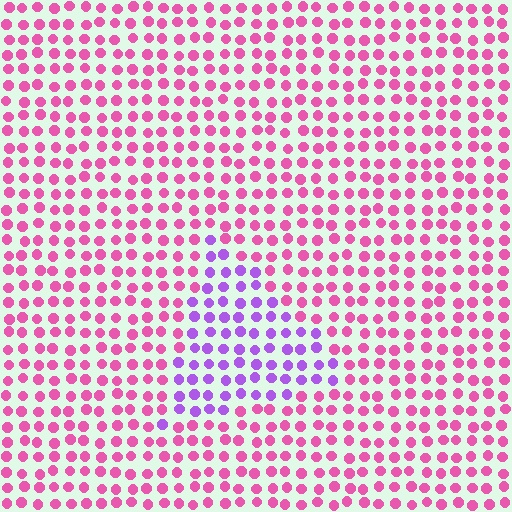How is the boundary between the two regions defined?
The boundary is defined purely by a slight shift in hue (about 48 degrees). Spacing, size, and orientation are identical on both sides.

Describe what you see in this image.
The image is filled with small pink elements in a uniform arrangement. A triangle-shaped region is visible where the elements are tinted to a slightly different hue, forming a subtle color boundary.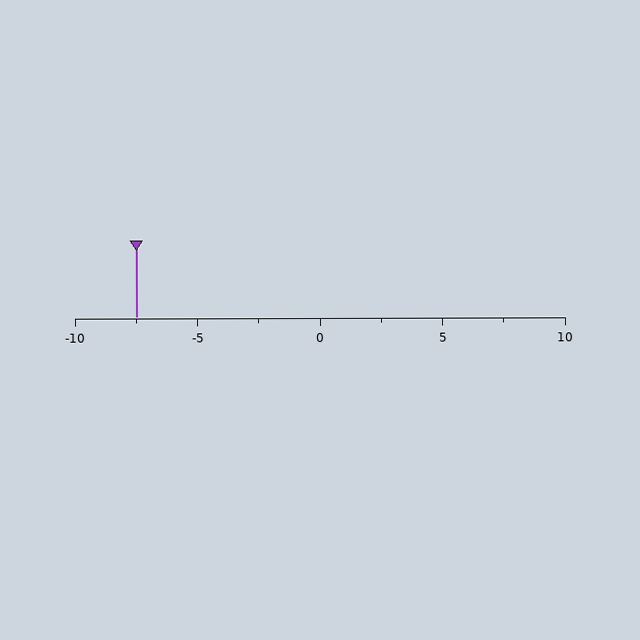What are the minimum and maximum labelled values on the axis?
The axis runs from -10 to 10.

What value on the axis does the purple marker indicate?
The marker indicates approximately -7.5.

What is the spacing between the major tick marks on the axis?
The major ticks are spaced 5 apart.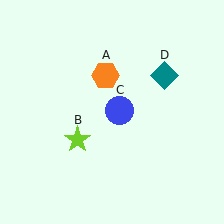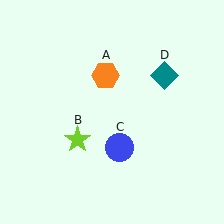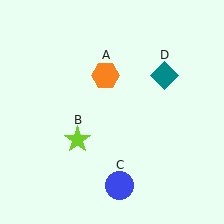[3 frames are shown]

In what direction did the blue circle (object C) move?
The blue circle (object C) moved down.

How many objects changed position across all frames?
1 object changed position: blue circle (object C).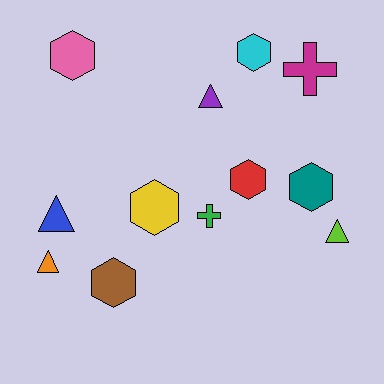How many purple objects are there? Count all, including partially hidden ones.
There is 1 purple object.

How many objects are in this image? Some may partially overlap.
There are 12 objects.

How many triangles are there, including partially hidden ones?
There are 4 triangles.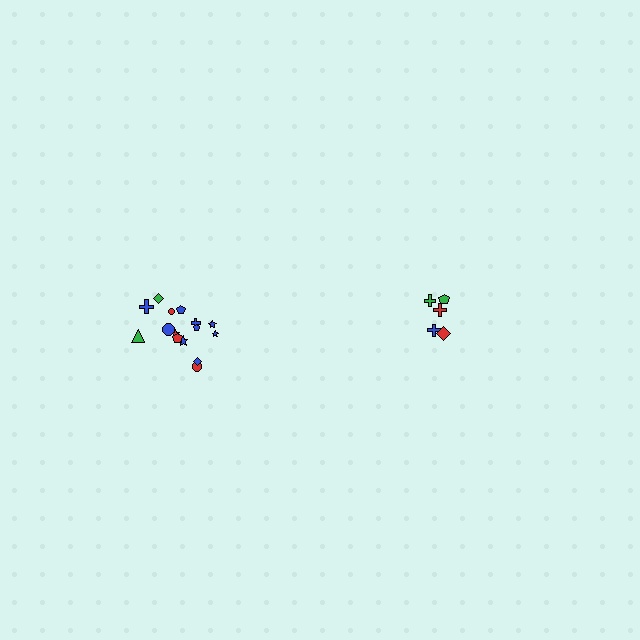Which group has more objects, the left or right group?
The left group.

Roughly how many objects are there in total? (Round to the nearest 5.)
Roughly 20 objects in total.